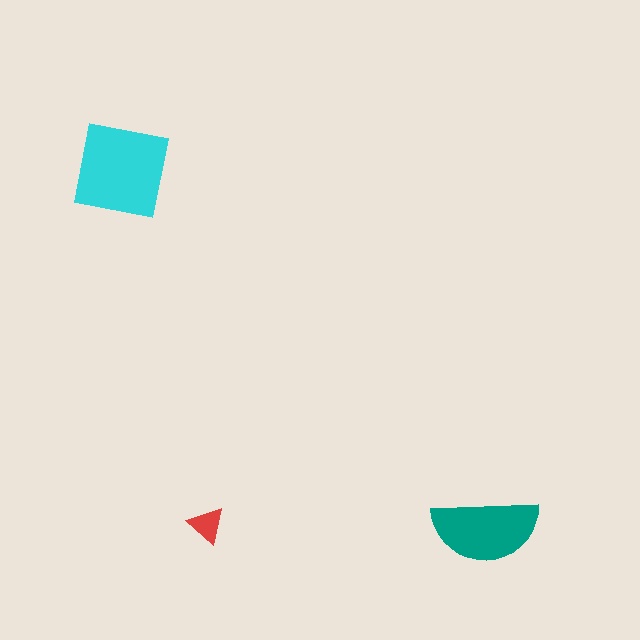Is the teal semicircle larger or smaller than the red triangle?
Larger.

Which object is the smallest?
The red triangle.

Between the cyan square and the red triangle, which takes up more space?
The cyan square.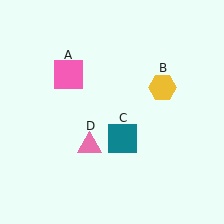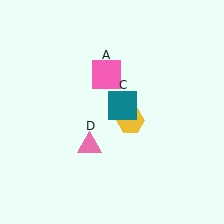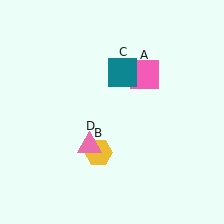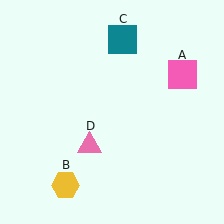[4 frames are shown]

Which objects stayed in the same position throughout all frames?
Pink triangle (object D) remained stationary.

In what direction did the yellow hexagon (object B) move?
The yellow hexagon (object B) moved down and to the left.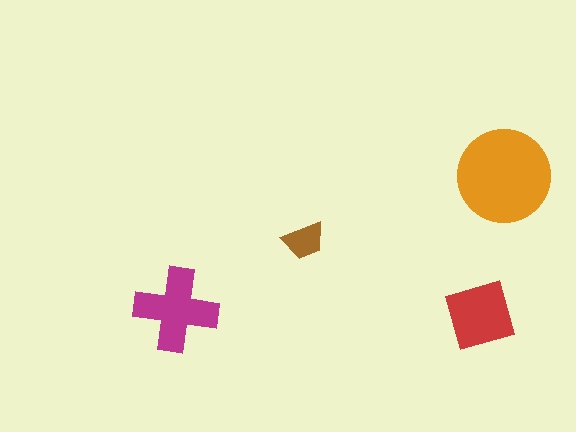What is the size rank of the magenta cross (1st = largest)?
2nd.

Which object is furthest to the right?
The orange circle is rightmost.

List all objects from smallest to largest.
The brown trapezoid, the red square, the magenta cross, the orange circle.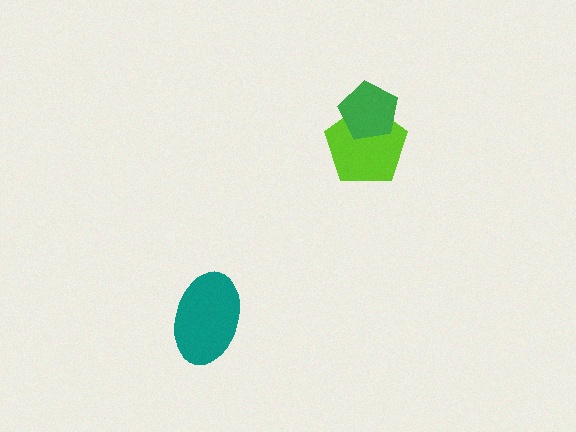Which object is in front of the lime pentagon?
The green pentagon is in front of the lime pentagon.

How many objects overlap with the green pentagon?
1 object overlaps with the green pentagon.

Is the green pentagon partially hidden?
No, no other shape covers it.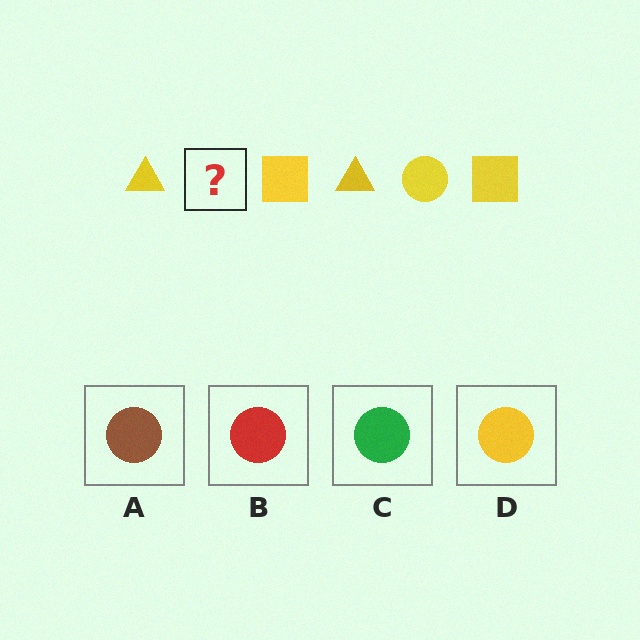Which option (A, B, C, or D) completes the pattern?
D.